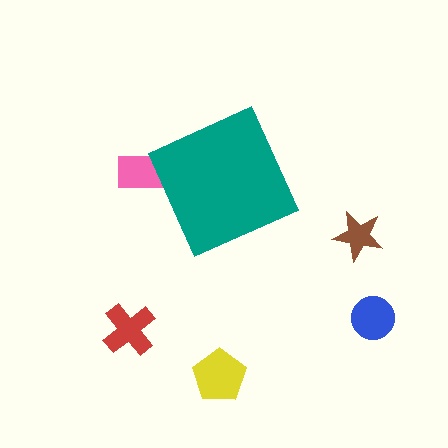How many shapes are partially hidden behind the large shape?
1 shape is partially hidden.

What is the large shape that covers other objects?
A teal diamond.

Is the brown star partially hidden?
No, the brown star is fully visible.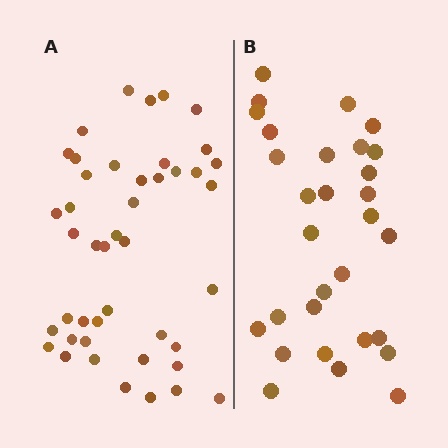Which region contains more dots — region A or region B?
Region A (the left region) has more dots.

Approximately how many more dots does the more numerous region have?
Region A has approximately 15 more dots than region B.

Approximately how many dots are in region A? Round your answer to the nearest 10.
About 40 dots. (The exact count is 44, which rounds to 40.)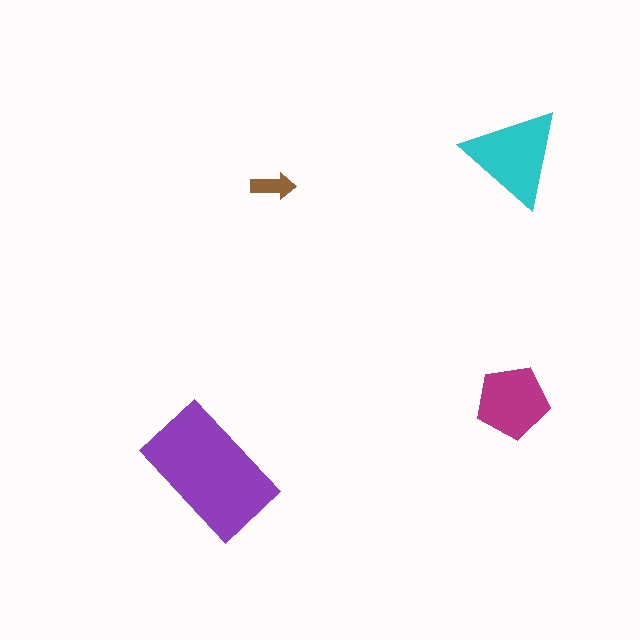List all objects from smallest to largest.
The brown arrow, the magenta pentagon, the cyan triangle, the purple rectangle.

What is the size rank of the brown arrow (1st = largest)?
4th.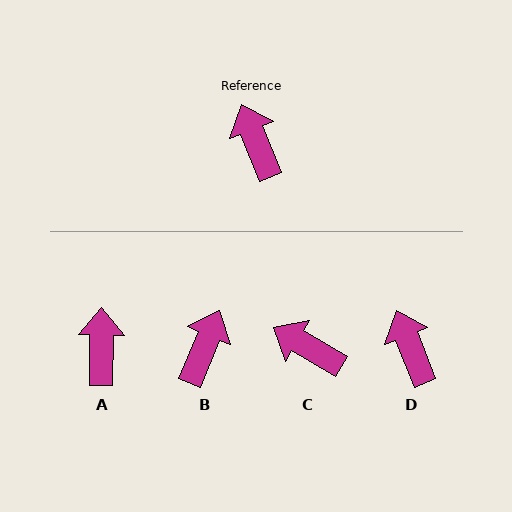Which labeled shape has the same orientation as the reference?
D.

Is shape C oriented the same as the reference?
No, it is off by about 38 degrees.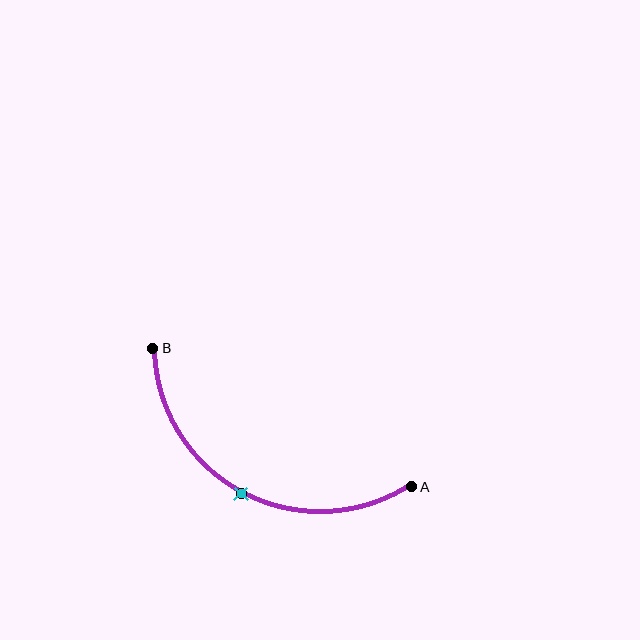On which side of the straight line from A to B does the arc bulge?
The arc bulges below the straight line connecting A and B.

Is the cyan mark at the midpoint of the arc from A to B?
Yes. The cyan mark lies on the arc at equal arc-length from both A and B — it is the arc midpoint.